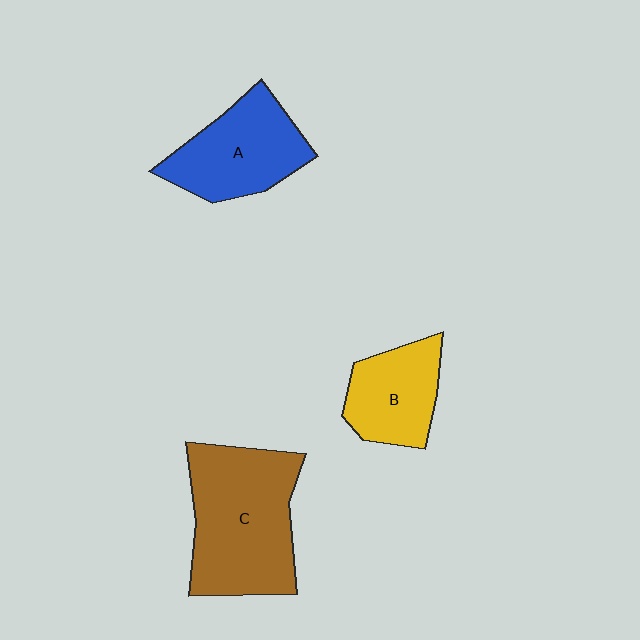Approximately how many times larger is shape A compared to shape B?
Approximately 1.3 times.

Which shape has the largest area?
Shape C (brown).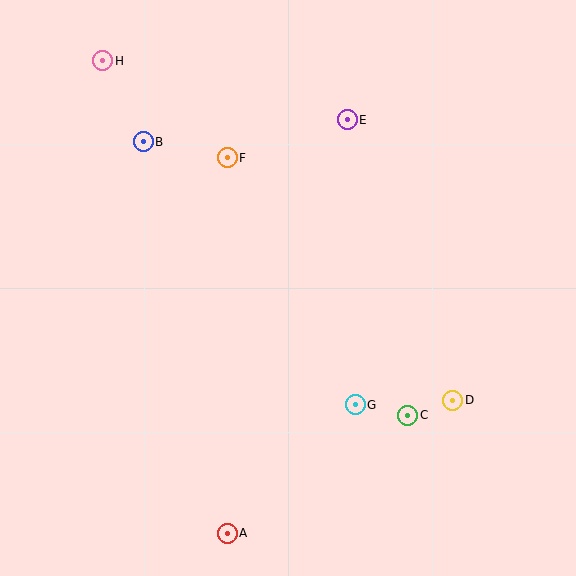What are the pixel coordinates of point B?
Point B is at (143, 142).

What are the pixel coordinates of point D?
Point D is at (453, 400).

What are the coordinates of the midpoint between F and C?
The midpoint between F and C is at (318, 286).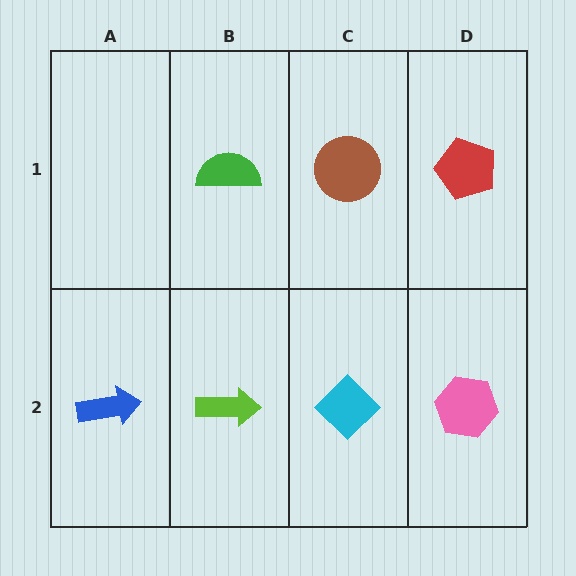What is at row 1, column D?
A red pentagon.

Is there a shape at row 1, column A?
No, that cell is empty.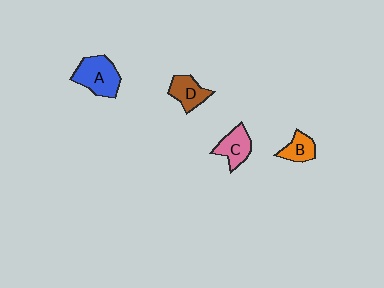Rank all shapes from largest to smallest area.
From largest to smallest: A (blue), C (pink), D (brown), B (orange).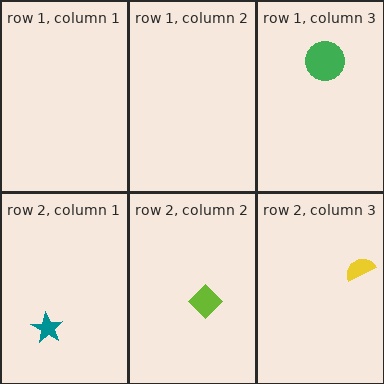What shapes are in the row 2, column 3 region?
The yellow semicircle.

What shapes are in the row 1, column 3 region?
The green circle.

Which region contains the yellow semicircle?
The row 2, column 3 region.